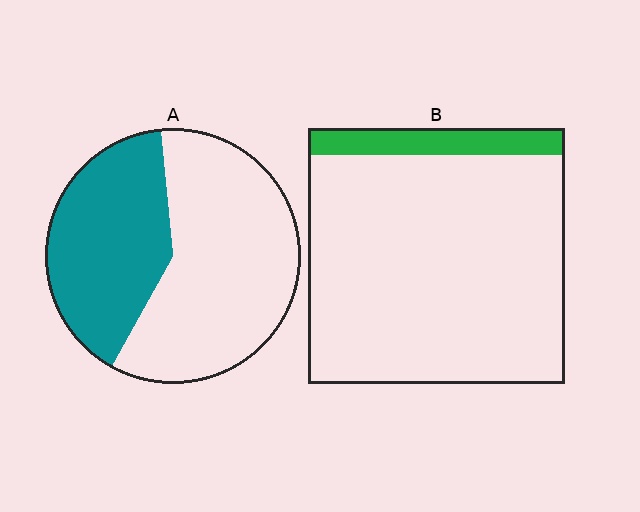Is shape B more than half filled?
No.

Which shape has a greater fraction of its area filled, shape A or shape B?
Shape A.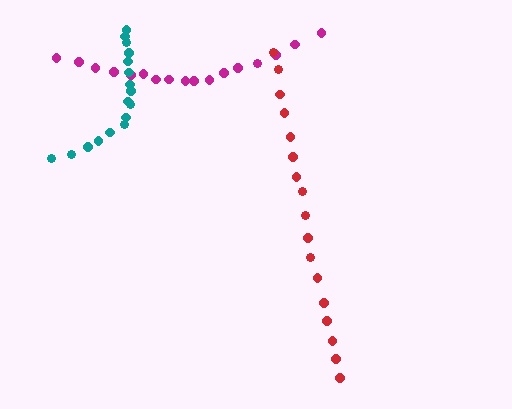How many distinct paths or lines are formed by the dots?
There are 3 distinct paths.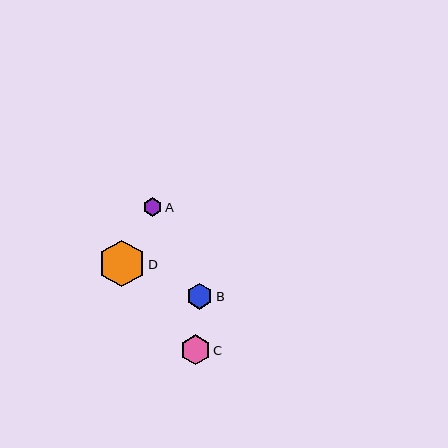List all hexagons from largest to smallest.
From largest to smallest: D, C, B, A.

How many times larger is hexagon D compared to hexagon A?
Hexagon D is approximately 2.5 times the size of hexagon A.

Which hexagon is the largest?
Hexagon D is the largest with a size of approximately 47 pixels.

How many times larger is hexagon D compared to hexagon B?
Hexagon D is approximately 1.8 times the size of hexagon B.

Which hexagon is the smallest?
Hexagon A is the smallest with a size of approximately 18 pixels.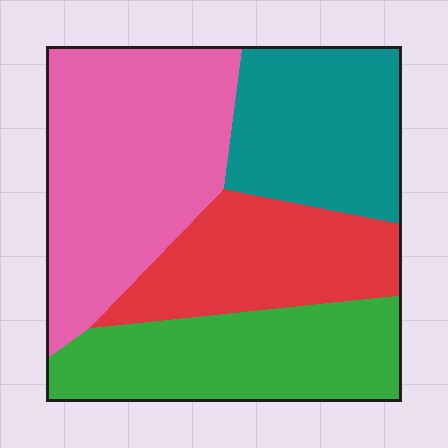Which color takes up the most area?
Pink, at roughly 35%.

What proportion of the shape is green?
Green covers 24% of the shape.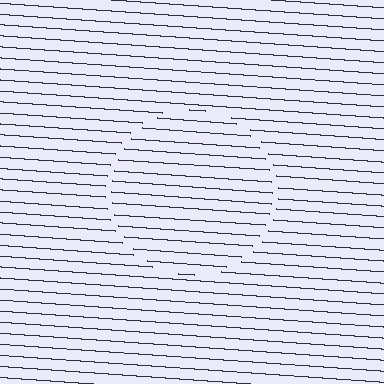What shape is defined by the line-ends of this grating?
An illusory circle. The interior of the shape contains the same grating, shifted by half a period — the contour is defined by the phase discontinuity where line-ends from the inner and outer gratings abut.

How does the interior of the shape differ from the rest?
The interior of the shape contains the same grating, shifted by half a period — the contour is defined by the phase discontinuity where line-ends from the inner and outer gratings abut.